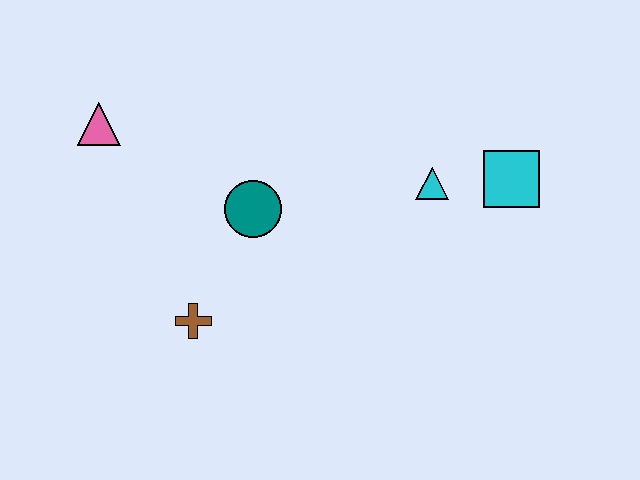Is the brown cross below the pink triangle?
Yes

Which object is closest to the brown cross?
The teal circle is closest to the brown cross.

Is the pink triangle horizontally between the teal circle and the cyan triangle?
No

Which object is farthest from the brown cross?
The cyan square is farthest from the brown cross.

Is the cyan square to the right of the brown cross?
Yes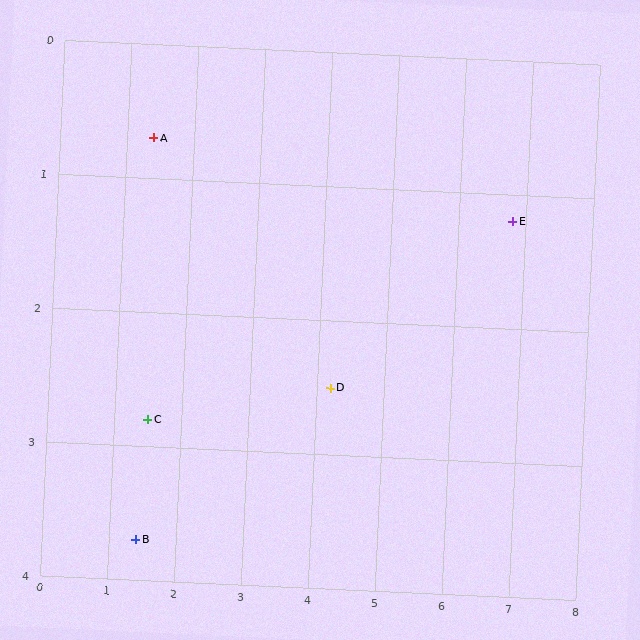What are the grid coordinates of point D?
Point D is at approximately (4.2, 2.5).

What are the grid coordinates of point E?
Point E is at approximately (6.8, 1.2).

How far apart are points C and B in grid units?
Points C and B are about 0.9 grid units apart.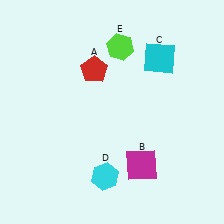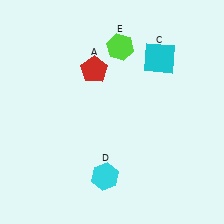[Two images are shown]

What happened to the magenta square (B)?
The magenta square (B) was removed in Image 2. It was in the bottom-right area of Image 1.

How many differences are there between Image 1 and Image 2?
There is 1 difference between the two images.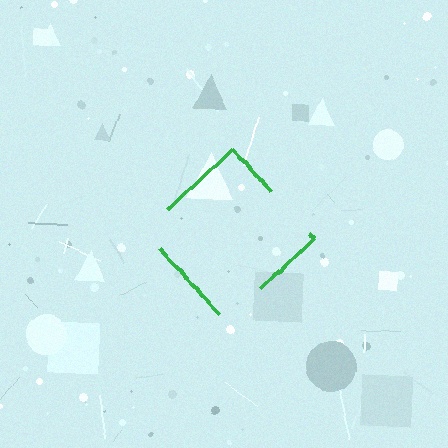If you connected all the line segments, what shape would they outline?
They would outline a diamond.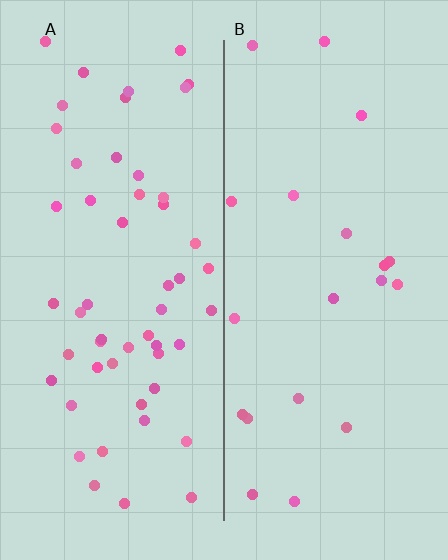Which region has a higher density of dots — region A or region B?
A (the left).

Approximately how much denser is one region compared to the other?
Approximately 2.7× — region A over region B.